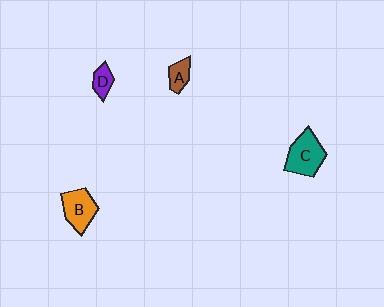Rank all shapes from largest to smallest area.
From largest to smallest: C (teal), B (orange), A (brown), D (purple).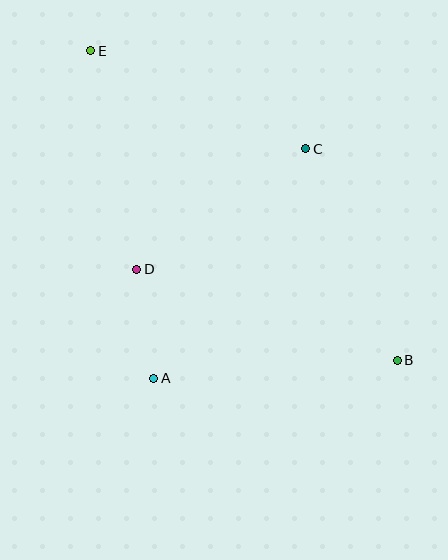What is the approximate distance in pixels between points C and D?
The distance between C and D is approximately 208 pixels.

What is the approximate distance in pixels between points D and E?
The distance between D and E is approximately 224 pixels.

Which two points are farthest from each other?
Points B and E are farthest from each other.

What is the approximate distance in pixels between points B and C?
The distance between B and C is approximately 230 pixels.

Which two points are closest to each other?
Points A and D are closest to each other.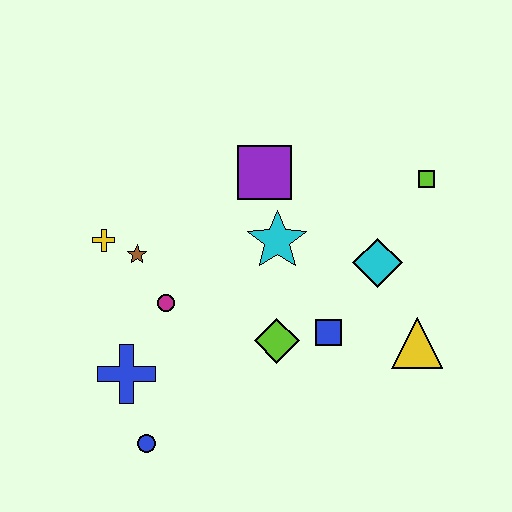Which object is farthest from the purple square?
The blue circle is farthest from the purple square.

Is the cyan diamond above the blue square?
Yes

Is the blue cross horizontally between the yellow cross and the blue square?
Yes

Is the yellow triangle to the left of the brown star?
No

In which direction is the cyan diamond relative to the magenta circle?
The cyan diamond is to the right of the magenta circle.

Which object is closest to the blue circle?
The blue cross is closest to the blue circle.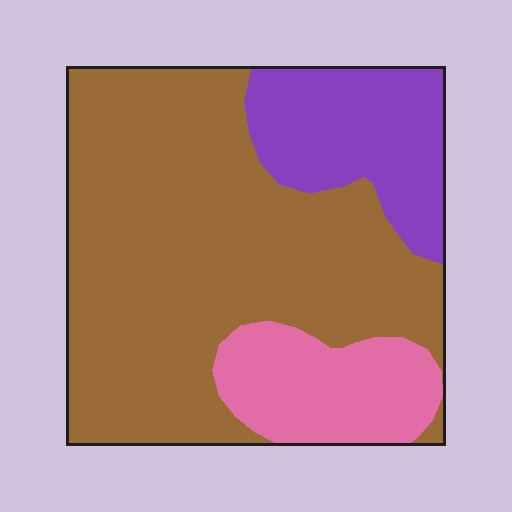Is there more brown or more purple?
Brown.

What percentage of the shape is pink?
Pink covers around 15% of the shape.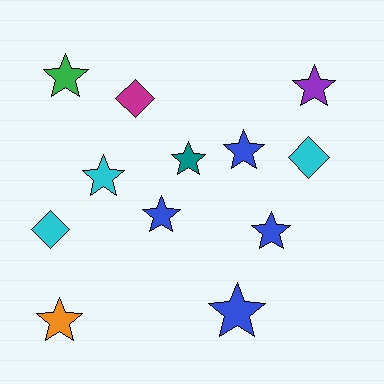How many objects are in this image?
There are 12 objects.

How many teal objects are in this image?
There is 1 teal object.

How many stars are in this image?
There are 9 stars.